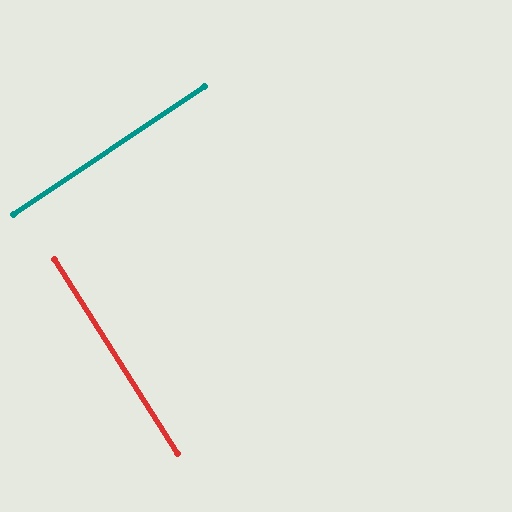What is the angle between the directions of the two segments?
Approximately 89 degrees.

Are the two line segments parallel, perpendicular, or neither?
Perpendicular — they meet at approximately 89°.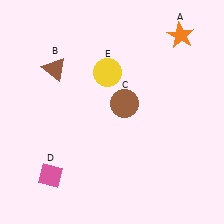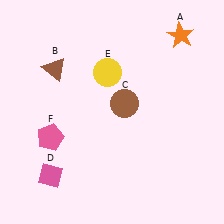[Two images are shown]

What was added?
A pink pentagon (F) was added in Image 2.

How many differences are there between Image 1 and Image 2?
There is 1 difference between the two images.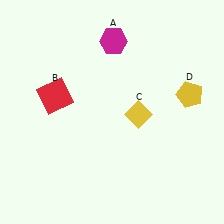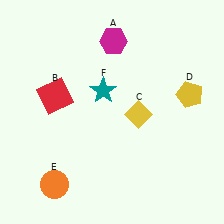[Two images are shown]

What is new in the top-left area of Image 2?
A teal star (F) was added in the top-left area of Image 2.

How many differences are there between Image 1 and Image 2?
There are 2 differences between the two images.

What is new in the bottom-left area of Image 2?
An orange circle (E) was added in the bottom-left area of Image 2.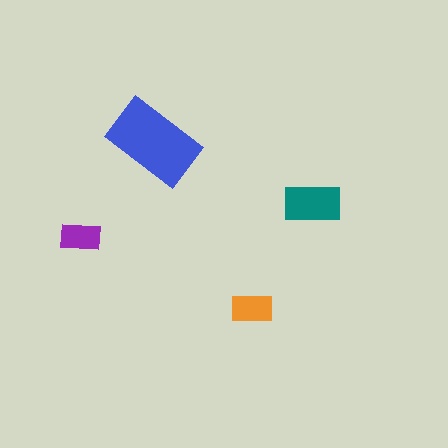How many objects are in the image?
There are 4 objects in the image.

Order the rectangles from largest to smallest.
the blue one, the teal one, the orange one, the purple one.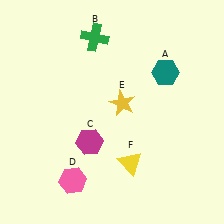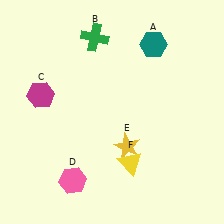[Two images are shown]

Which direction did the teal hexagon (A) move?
The teal hexagon (A) moved up.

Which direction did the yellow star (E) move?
The yellow star (E) moved down.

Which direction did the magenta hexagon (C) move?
The magenta hexagon (C) moved left.